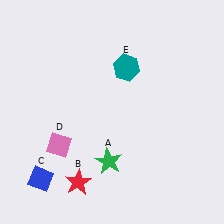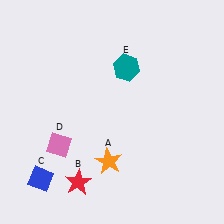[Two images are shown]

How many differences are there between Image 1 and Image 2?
There is 1 difference between the two images.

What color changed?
The star (A) changed from green in Image 1 to orange in Image 2.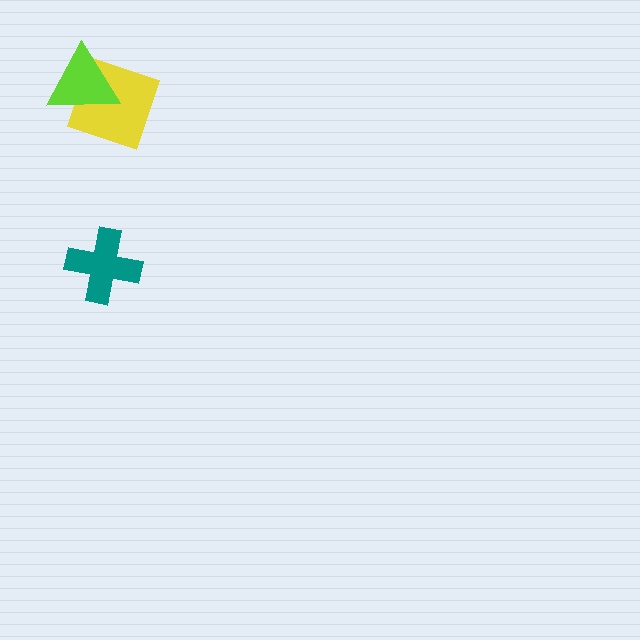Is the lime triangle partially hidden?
No, no other shape covers it.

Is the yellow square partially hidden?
Yes, it is partially covered by another shape.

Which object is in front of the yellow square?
The lime triangle is in front of the yellow square.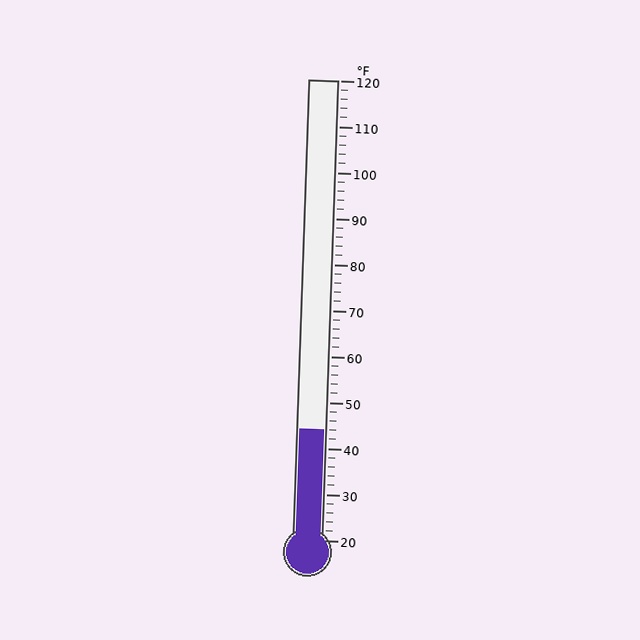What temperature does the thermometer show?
The thermometer shows approximately 44°F.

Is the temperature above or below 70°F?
The temperature is below 70°F.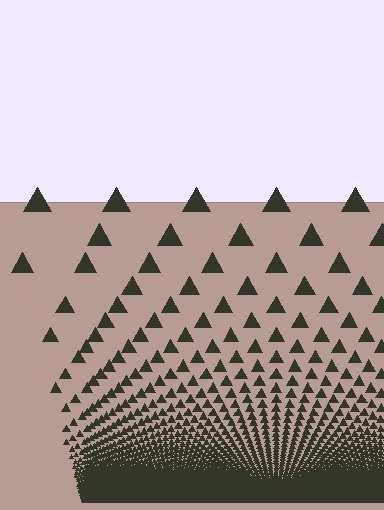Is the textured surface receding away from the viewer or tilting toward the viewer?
The surface appears to tilt toward the viewer. Texture elements get larger and sparser toward the top.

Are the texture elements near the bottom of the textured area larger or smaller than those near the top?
Smaller. The gradient is inverted — elements near the bottom are smaller and denser.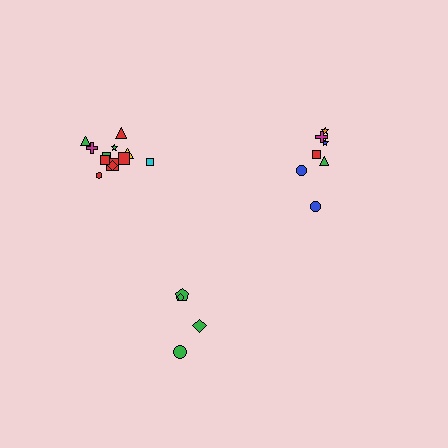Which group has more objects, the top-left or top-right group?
The top-left group.